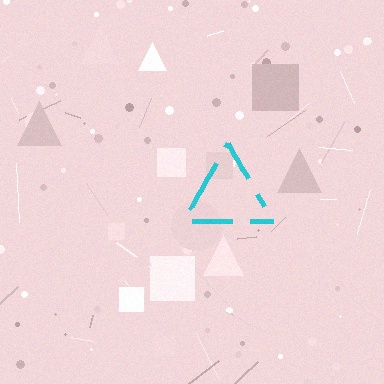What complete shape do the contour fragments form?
The contour fragments form a triangle.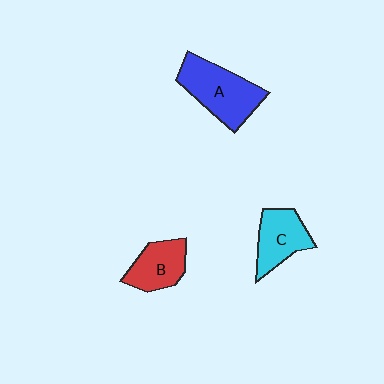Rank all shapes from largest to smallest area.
From largest to smallest: A (blue), C (cyan), B (red).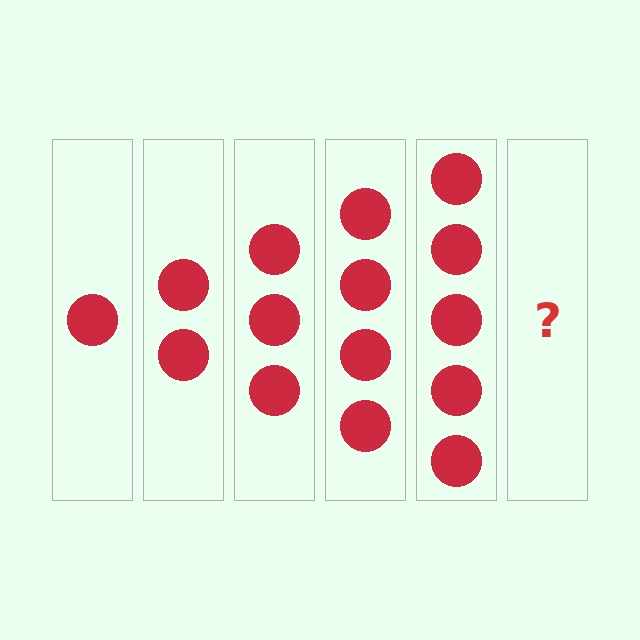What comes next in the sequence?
The next element should be 6 circles.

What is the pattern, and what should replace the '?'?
The pattern is that each step adds one more circle. The '?' should be 6 circles.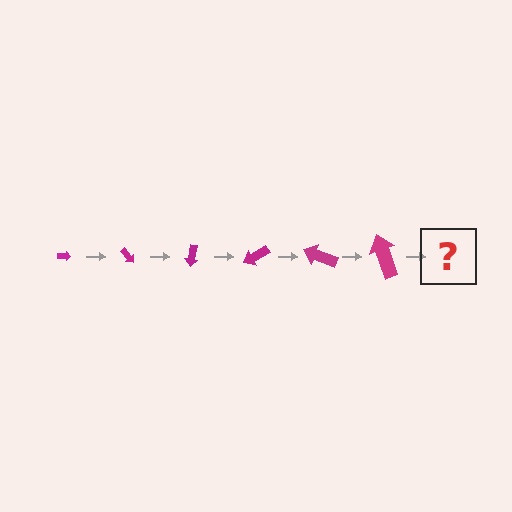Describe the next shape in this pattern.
It should be an arrow, larger than the previous one and rotated 300 degrees from the start.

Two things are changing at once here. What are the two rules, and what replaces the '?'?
The two rules are that the arrow grows larger each step and it rotates 50 degrees each step. The '?' should be an arrow, larger than the previous one and rotated 300 degrees from the start.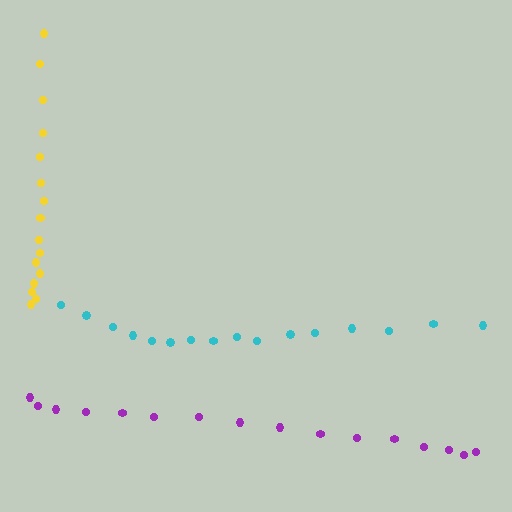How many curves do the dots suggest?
There are 3 distinct paths.